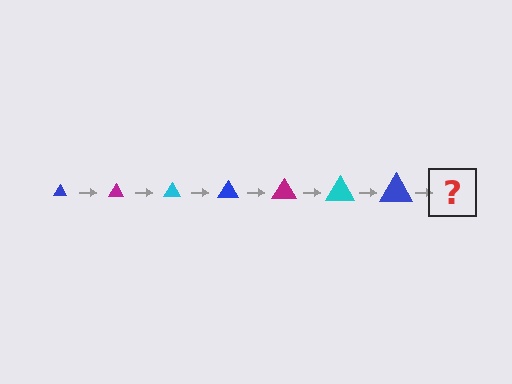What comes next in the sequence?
The next element should be a magenta triangle, larger than the previous one.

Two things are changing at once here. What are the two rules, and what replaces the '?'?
The two rules are that the triangle grows larger each step and the color cycles through blue, magenta, and cyan. The '?' should be a magenta triangle, larger than the previous one.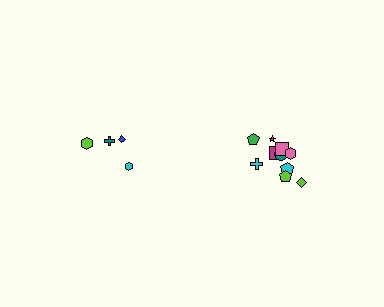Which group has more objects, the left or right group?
The right group.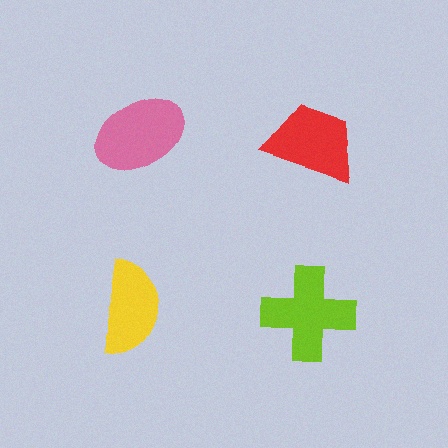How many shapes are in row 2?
2 shapes.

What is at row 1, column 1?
A pink ellipse.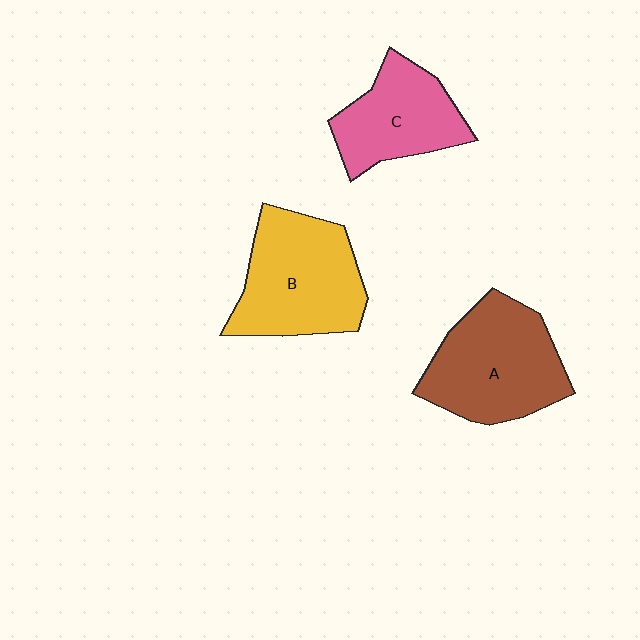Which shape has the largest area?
Shape B (yellow).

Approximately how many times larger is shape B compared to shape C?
Approximately 1.3 times.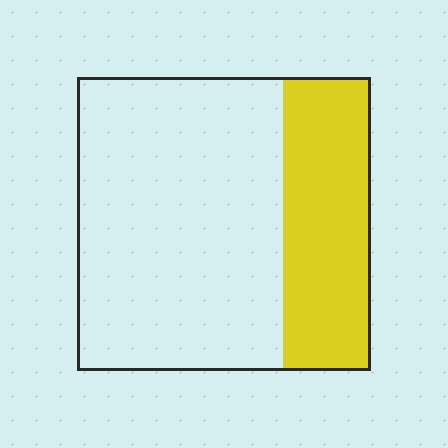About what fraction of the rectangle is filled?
About one third (1/3).